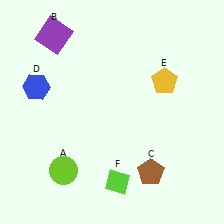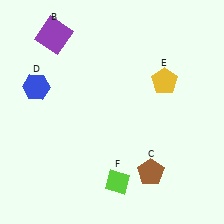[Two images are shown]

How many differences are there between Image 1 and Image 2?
There is 1 difference between the two images.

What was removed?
The lime circle (A) was removed in Image 2.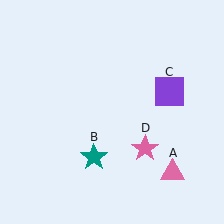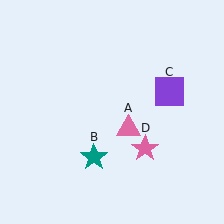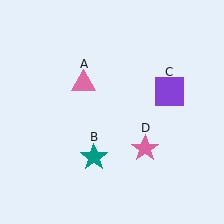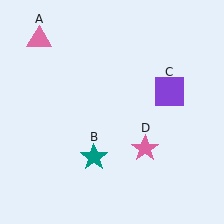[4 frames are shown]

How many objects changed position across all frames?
1 object changed position: pink triangle (object A).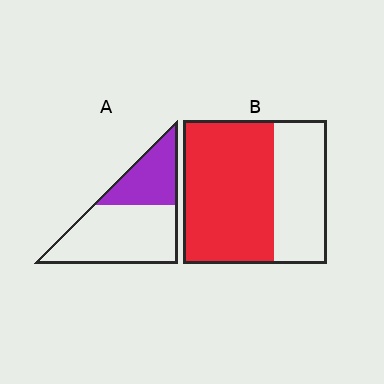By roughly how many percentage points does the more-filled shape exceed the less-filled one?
By roughly 30 percentage points (B over A).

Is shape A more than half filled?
No.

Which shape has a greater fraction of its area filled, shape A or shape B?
Shape B.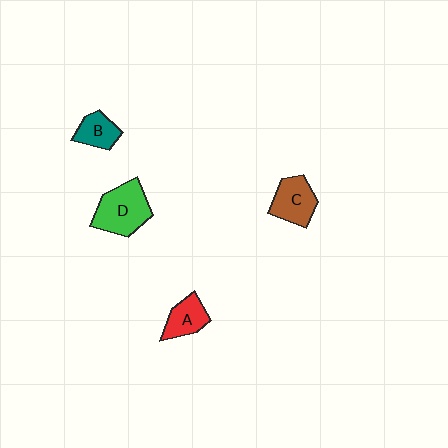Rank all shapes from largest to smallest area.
From largest to smallest: D (green), C (brown), A (red), B (teal).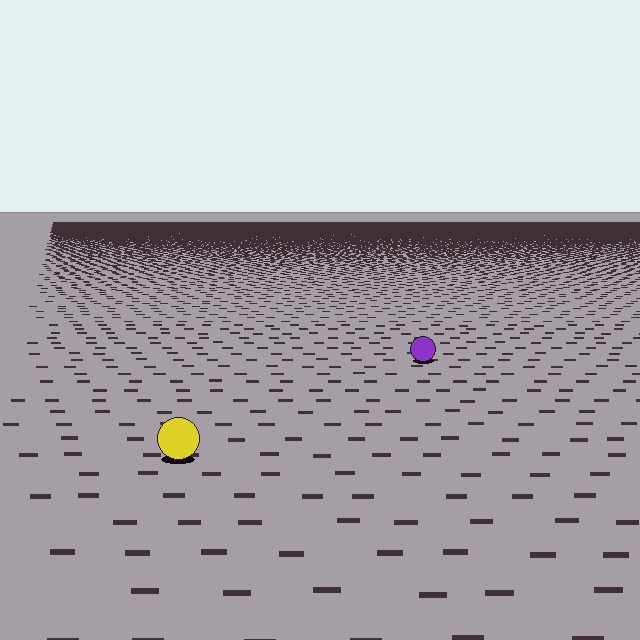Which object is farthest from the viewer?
The purple circle is farthest from the viewer. It appears smaller and the ground texture around it is denser.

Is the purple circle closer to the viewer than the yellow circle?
No. The yellow circle is closer — you can tell from the texture gradient: the ground texture is coarser near it.